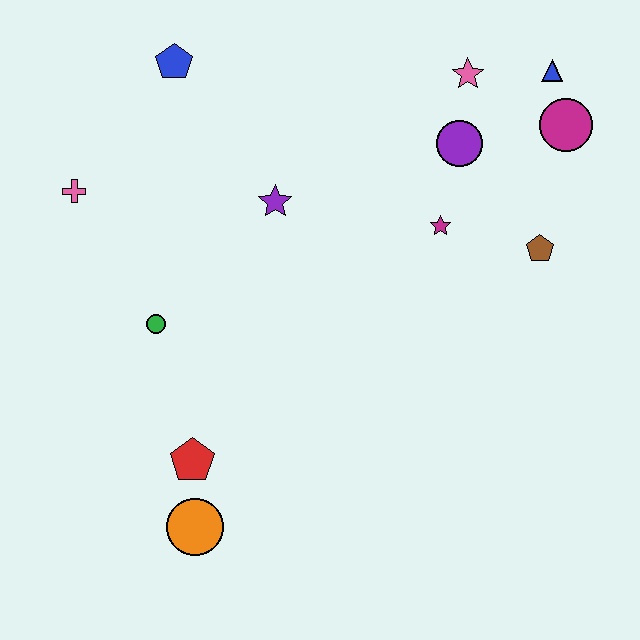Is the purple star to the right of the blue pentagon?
Yes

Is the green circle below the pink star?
Yes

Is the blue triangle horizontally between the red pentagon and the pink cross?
No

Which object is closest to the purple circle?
The pink star is closest to the purple circle.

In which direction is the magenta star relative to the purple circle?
The magenta star is below the purple circle.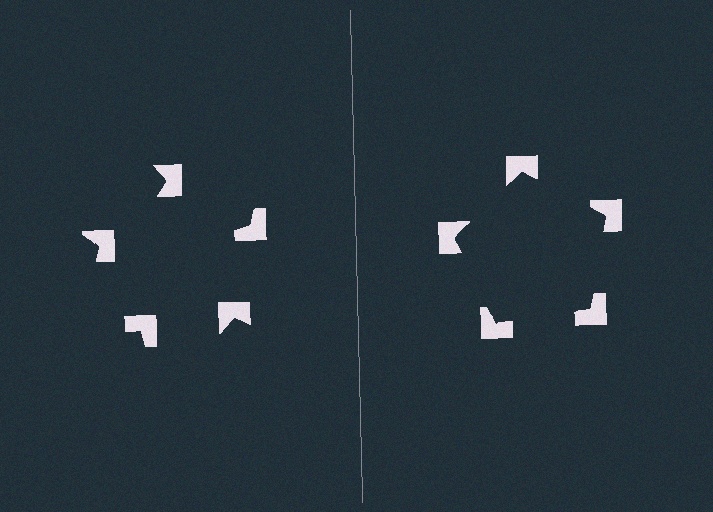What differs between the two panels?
The notched squares are positioned identically on both sides; only the wedge orientations differ. On the right they align to a pentagon; on the left they are misaligned.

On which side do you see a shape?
An illusory pentagon appears on the right side. On the left side the wedge cuts are rotated, so no coherent shape forms.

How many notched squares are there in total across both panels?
10 — 5 on each side.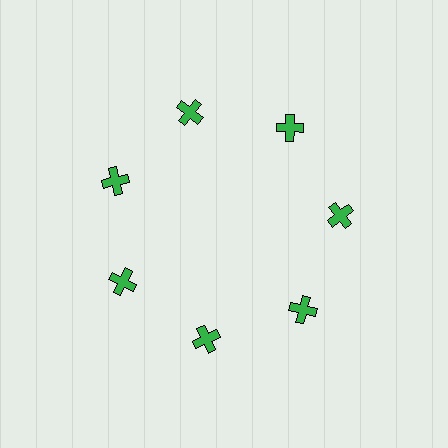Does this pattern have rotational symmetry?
Yes, this pattern has 7-fold rotational symmetry. It looks the same after rotating 51 degrees around the center.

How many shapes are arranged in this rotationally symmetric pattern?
There are 7 shapes, arranged in 7 groups of 1.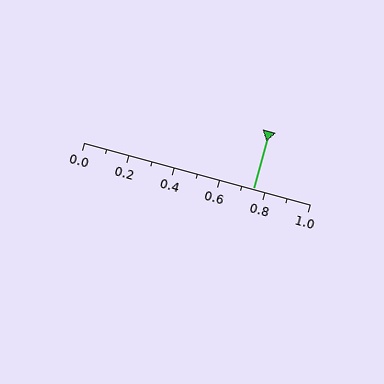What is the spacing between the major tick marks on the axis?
The major ticks are spaced 0.2 apart.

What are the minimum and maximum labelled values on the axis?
The axis runs from 0.0 to 1.0.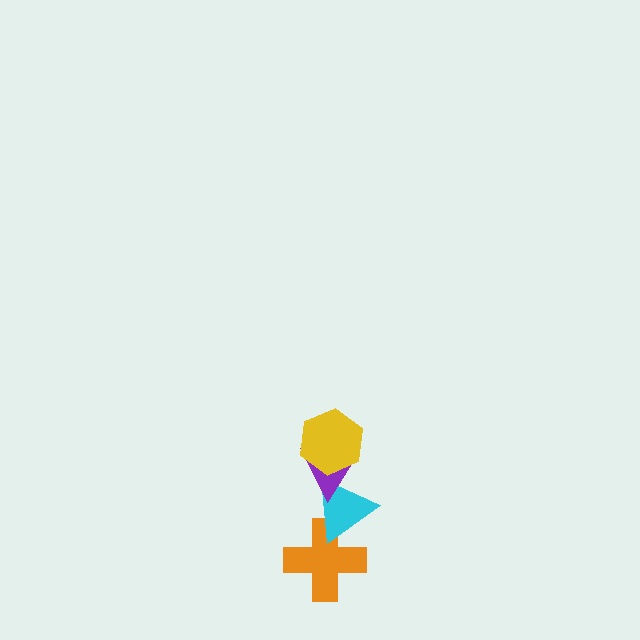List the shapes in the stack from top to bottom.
From top to bottom: the yellow hexagon, the purple triangle, the cyan triangle, the orange cross.